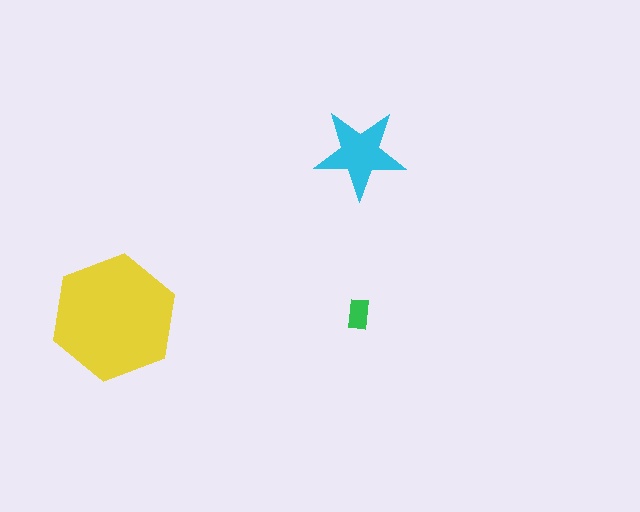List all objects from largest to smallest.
The yellow hexagon, the cyan star, the green rectangle.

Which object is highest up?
The cyan star is topmost.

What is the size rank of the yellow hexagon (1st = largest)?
1st.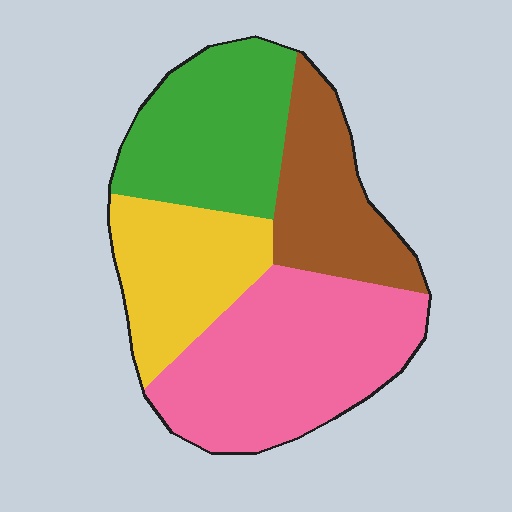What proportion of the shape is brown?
Brown takes up about one fifth (1/5) of the shape.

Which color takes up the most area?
Pink, at roughly 35%.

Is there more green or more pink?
Pink.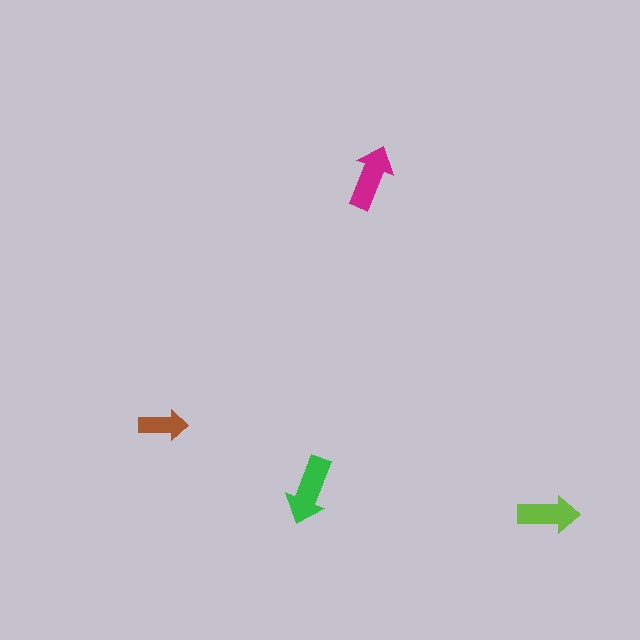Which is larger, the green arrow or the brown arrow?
The green one.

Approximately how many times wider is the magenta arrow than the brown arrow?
About 1.5 times wider.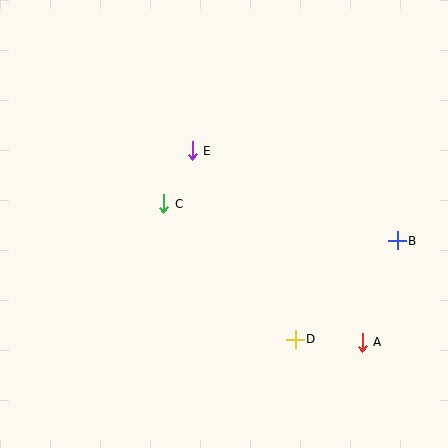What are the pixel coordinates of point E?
Point E is at (192, 151).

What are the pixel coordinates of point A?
Point A is at (362, 342).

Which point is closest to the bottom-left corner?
Point C is closest to the bottom-left corner.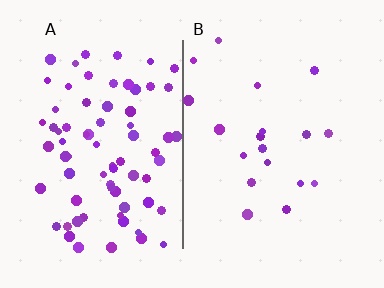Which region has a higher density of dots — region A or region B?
A (the left).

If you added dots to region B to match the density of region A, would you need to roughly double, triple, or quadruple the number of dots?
Approximately quadruple.